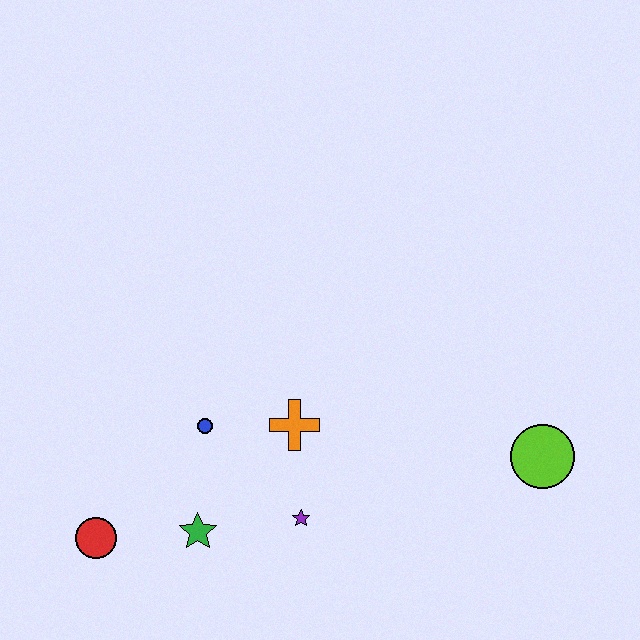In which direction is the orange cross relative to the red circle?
The orange cross is to the right of the red circle.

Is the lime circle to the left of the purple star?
No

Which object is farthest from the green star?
The lime circle is farthest from the green star.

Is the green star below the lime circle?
Yes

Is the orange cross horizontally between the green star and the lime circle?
Yes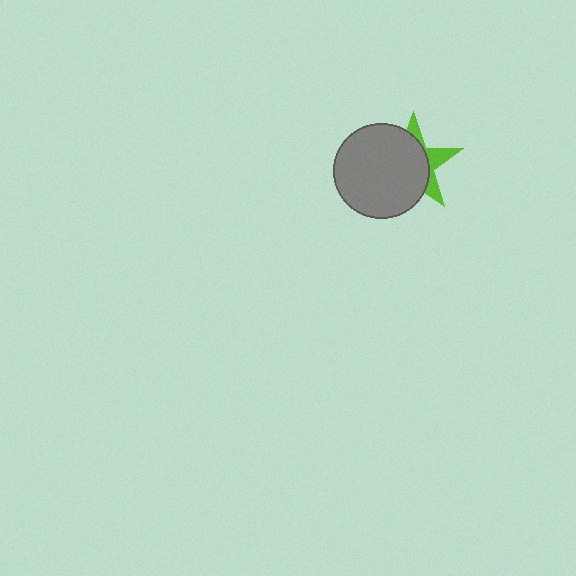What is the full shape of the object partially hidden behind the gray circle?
The partially hidden object is a lime star.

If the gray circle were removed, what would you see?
You would see the complete lime star.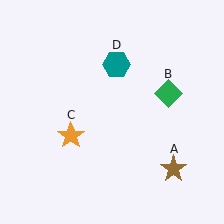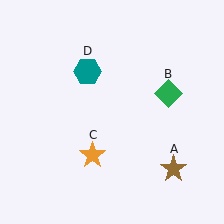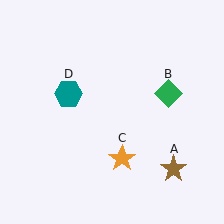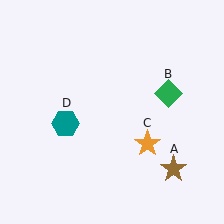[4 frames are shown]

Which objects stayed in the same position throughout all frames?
Brown star (object A) and green diamond (object B) remained stationary.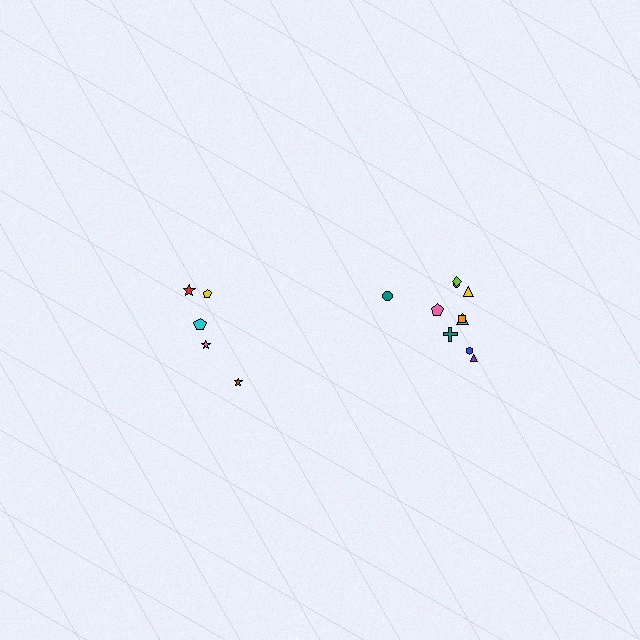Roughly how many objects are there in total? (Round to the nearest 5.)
Roughly 15 objects in total.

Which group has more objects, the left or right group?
The right group.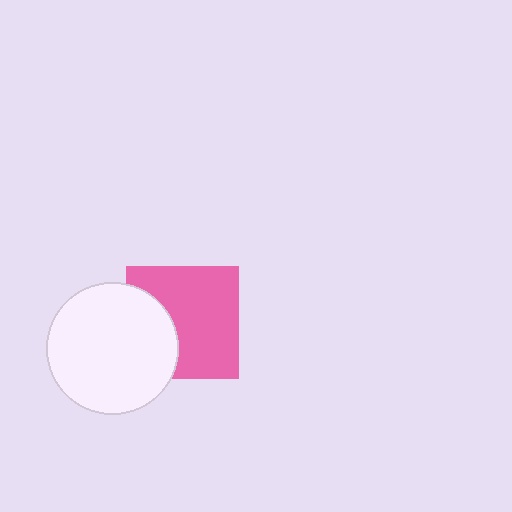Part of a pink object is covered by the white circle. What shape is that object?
It is a square.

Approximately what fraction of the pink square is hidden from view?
Roughly 32% of the pink square is hidden behind the white circle.